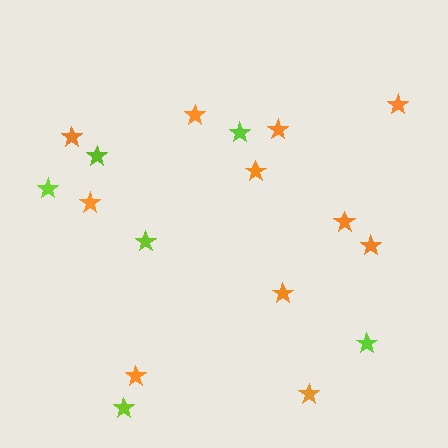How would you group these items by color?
There are 2 groups: one group of orange stars (11) and one group of lime stars (6).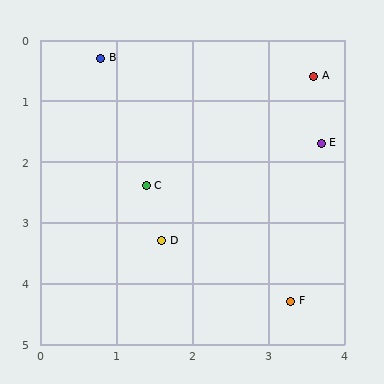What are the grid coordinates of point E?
Point E is at approximately (3.7, 1.7).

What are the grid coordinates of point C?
Point C is at approximately (1.4, 2.4).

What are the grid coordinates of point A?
Point A is at approximately (3.6, 0.6).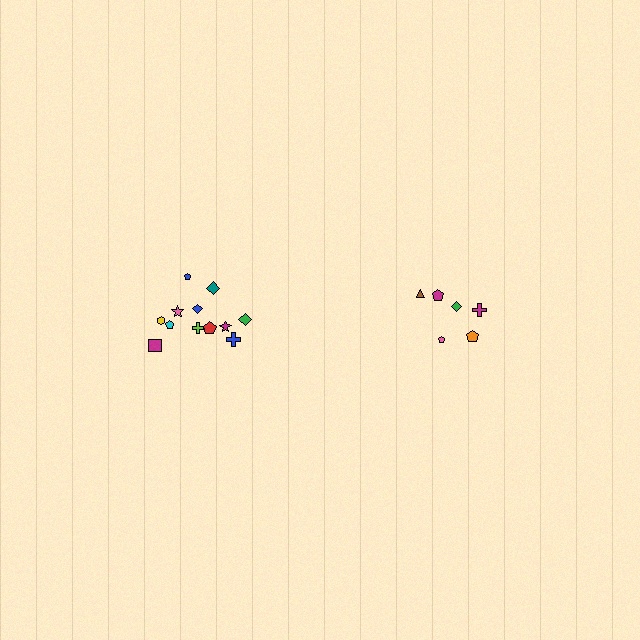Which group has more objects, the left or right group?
The left group.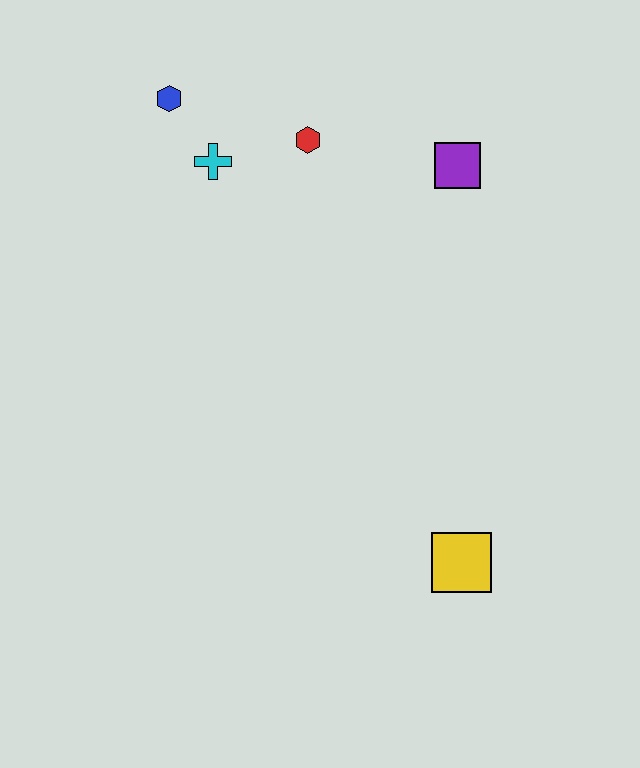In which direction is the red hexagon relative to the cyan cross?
The red hexagon is to the right of the cyan cross.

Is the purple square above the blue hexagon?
No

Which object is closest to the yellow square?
The purple square is closest to the yellow square.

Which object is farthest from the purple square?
The yellow square is farthest from the purple square.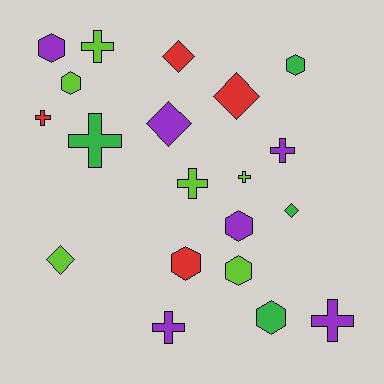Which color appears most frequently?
Lime, with 6 objects.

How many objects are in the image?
There are 20 objects.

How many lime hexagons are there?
There are 2 lime hexagons.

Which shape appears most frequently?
Cross, with 8 objects.